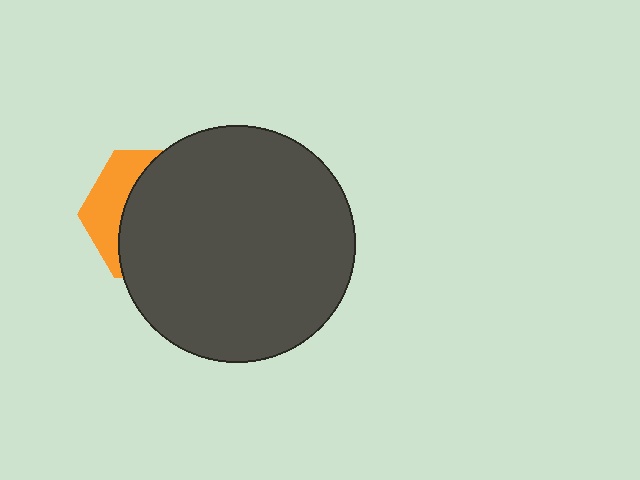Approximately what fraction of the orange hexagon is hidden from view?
Roughly 70% of the orange hexagon is hidden behind the dark gray circle.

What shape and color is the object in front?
The object in front is a dark gray circle.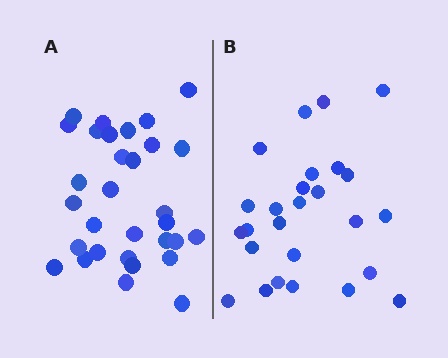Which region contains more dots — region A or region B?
Region A (the left region) has more dots.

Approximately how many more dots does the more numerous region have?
Region A has about 5 more dots than region B.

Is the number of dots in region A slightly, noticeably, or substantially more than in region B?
Region A has only slightly more — the two regions are fairly close. The ratio is roughly 1.2 to 1.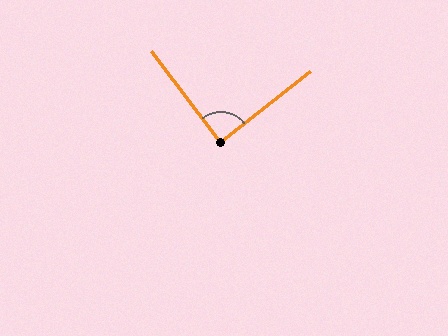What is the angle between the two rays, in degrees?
Approximately 89 degrees.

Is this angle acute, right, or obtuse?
It is approximately a right angle.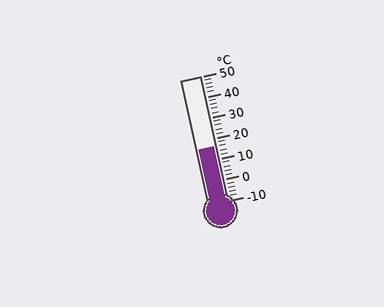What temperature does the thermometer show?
The thermometer shows approximately 16°C.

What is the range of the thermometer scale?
The thermometer scale ranges from -10°C to 50°C.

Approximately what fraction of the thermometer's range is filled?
The thermometer is filled to approximately 45% of its range.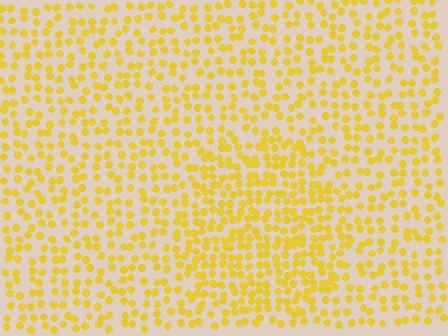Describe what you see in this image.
The image contains small yellow elements arranged at two different densities. A circle-shaped region is visible where the elements are more densely packed than the surrounding area.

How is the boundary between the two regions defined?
The boundary is defined by a change in element density (approximately 1.6x ratio). All elements are the same color, size, and shape.